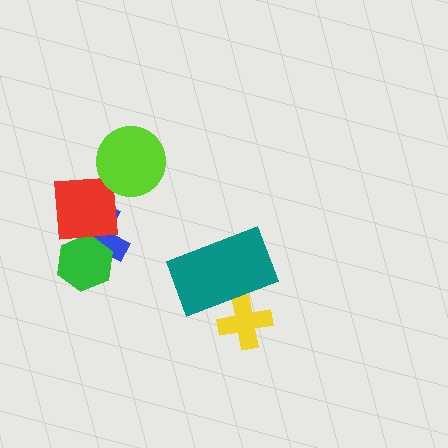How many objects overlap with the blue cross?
2 objects overlap with the blue cross.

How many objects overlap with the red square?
3 objects overlap with the red square.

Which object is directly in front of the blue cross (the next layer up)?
The green hexagon is directly in front of the blue cross.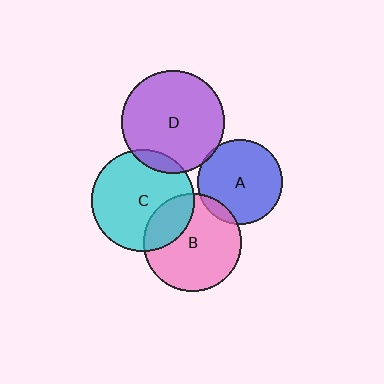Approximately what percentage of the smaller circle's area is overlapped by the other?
Approximately 5%.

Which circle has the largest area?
Circle D (purple).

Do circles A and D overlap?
Yes.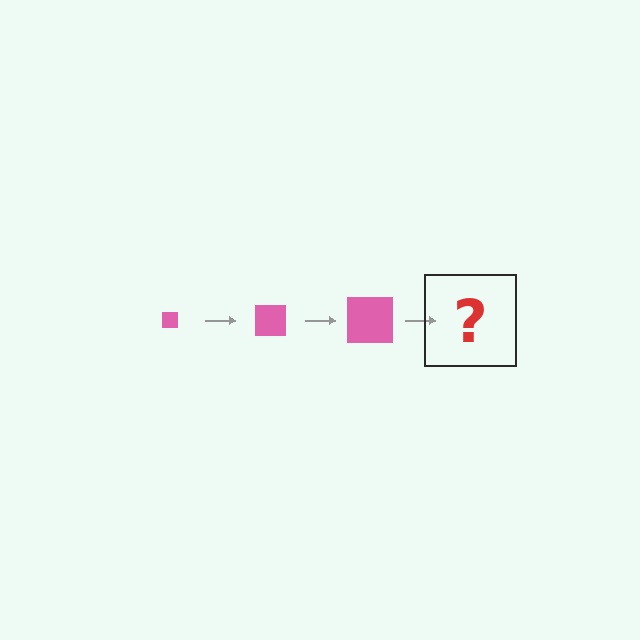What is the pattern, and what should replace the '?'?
The pattern is that the square gets progressively larger each step. The '?' should be a pink square, larger than the previous one.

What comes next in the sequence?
The next element should be a pink square, larger than the previous one.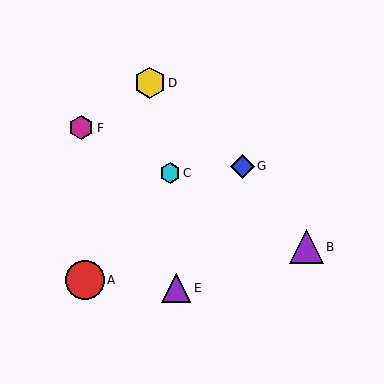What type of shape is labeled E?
Shape E is a purple triangle.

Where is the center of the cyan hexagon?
The center of the cyan hexagon is at (170, 173).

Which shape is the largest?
The red circle (labeled A) is the largest.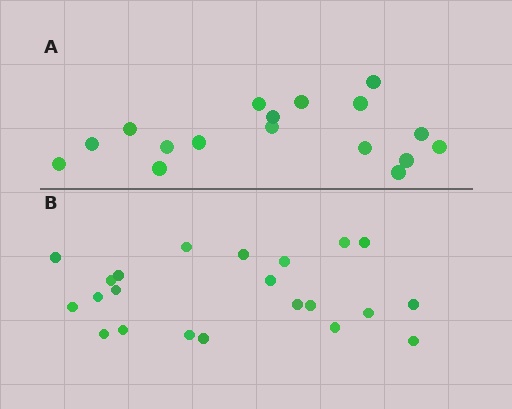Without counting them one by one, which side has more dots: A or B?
Region B (the bottom region) has more dots.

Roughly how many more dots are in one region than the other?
Region B has about 5 more dots than region A.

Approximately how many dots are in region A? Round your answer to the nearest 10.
About 20 dots. (The exact count is 17, which rounds to 20.)